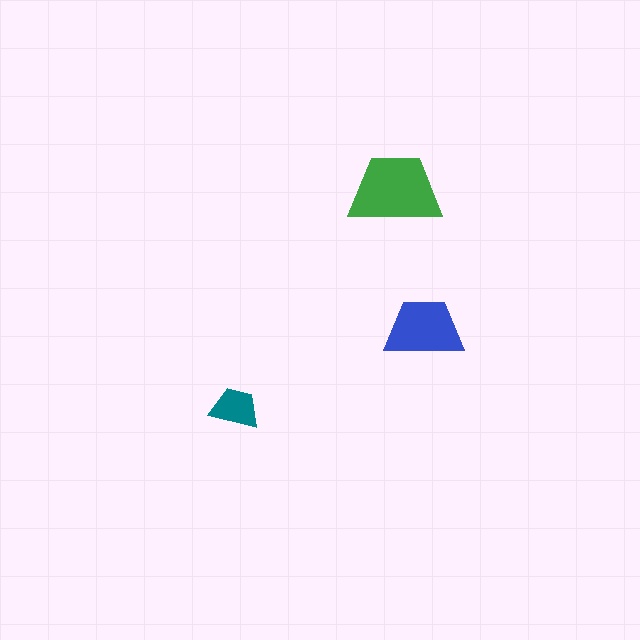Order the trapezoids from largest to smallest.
the green one, the blue one, the teal one.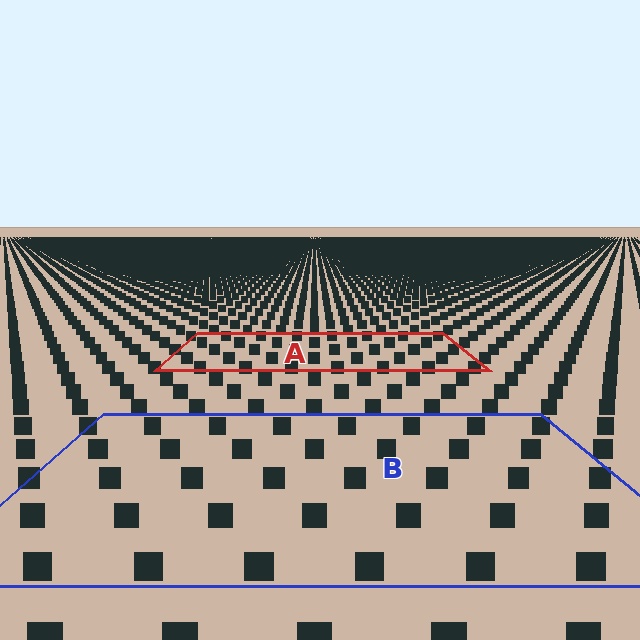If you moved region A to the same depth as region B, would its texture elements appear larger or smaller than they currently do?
They would appear larger. At a closer depth, the same texture elements are projected at a bigger on-screen size.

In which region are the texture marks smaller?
The texture marks are smaller in region A, because it is farther away.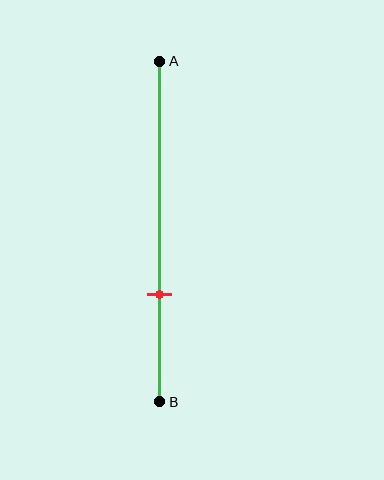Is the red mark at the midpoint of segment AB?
No, the mark is at about 70% from A, not at the 50% midpoint.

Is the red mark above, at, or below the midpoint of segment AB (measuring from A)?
The red mark is below the midpoint of segment AB.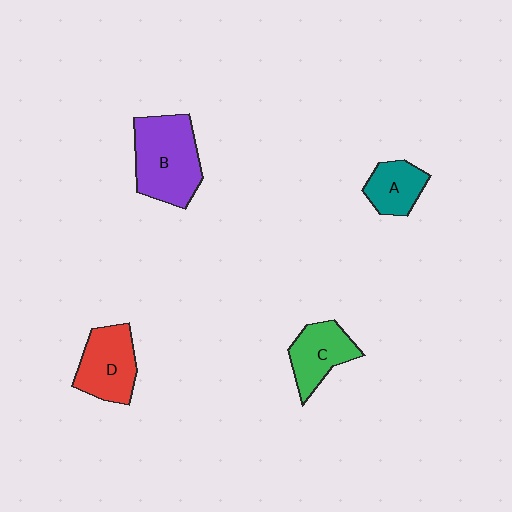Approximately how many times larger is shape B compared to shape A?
Approximately 2.0 times.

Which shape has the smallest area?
Shape A (teal).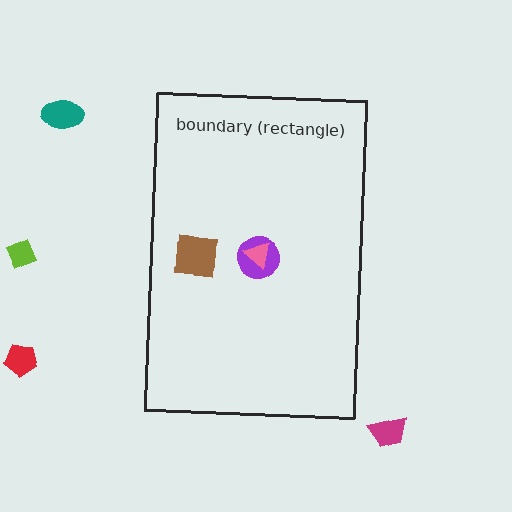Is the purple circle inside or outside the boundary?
Inside.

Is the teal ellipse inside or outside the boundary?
Outside.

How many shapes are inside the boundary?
3 inside, 4 outside.